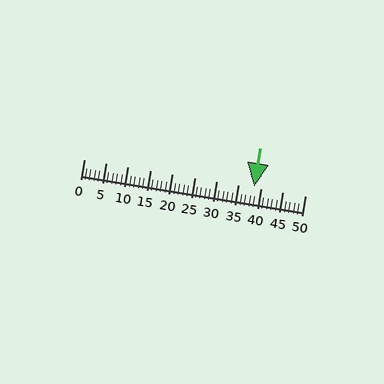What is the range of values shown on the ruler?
The ruler shows values from 0 to 50.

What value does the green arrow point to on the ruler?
The green arrow points to approximately 38.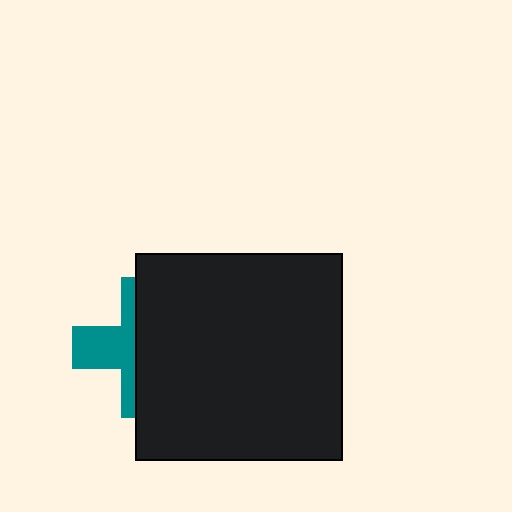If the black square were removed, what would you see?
You would see the complete teal cross.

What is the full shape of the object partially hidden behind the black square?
The partially hidden object is a teal cross.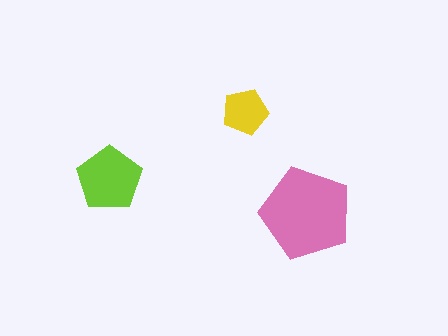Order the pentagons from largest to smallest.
the pink one, the lime one, the yellow one.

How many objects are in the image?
There are 3 objects in the image.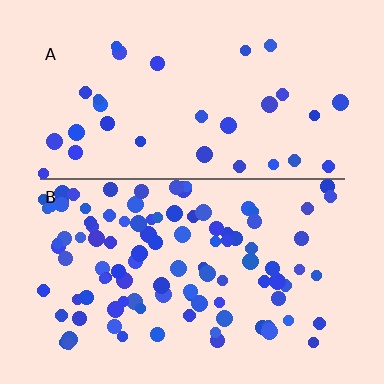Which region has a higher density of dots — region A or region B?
B (the bottom).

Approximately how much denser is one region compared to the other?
Approximately 3.2× — region B over region A.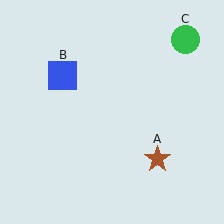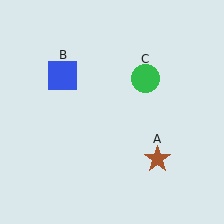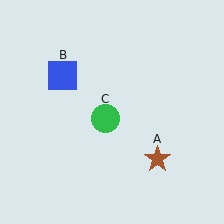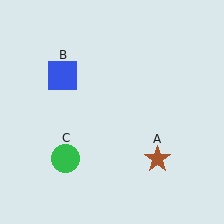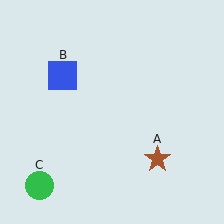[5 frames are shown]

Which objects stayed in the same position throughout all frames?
Brown star (object A) and blue square (object B) remained stationary.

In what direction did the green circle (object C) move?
The green circle (object C) moved down and to the left.